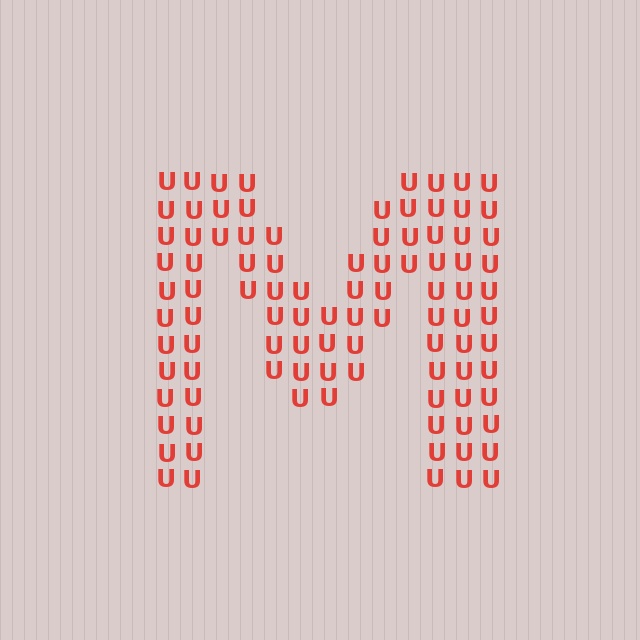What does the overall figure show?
The overall figure shows the letter M.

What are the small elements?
The small elements are letter U's.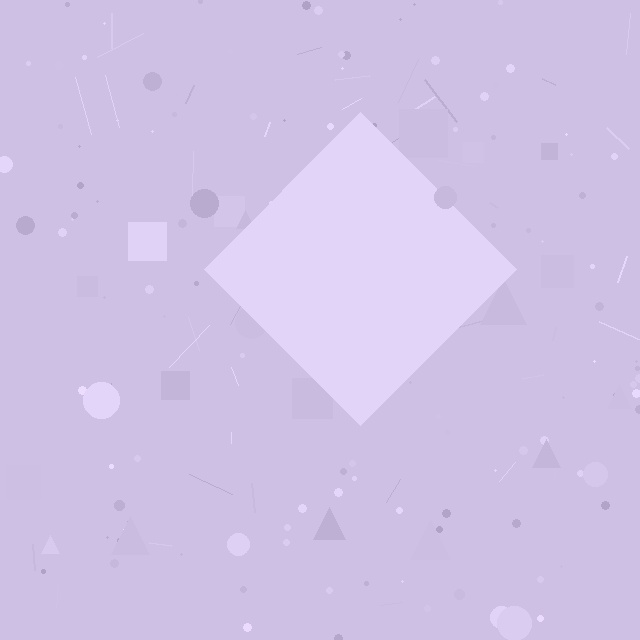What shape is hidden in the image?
A diamond is hidden in the image.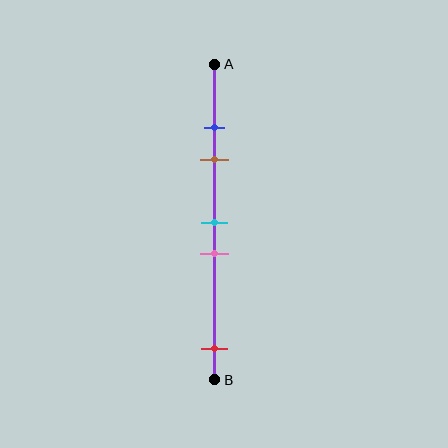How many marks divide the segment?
There are 5 marks dividing the segment.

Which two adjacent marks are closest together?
The blue and brown marks are the closest adjacent pair.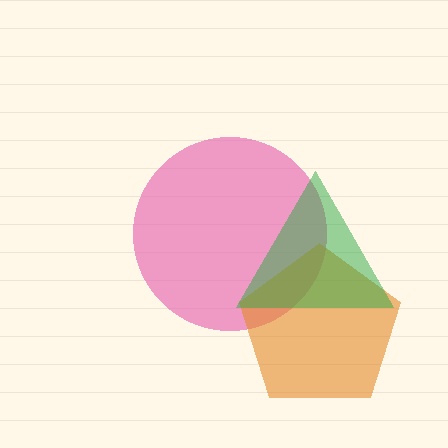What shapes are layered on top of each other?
The layered shapes are: a pink circle, an orange pentagon, a green triangle.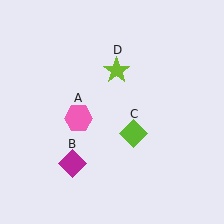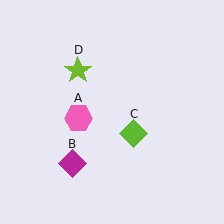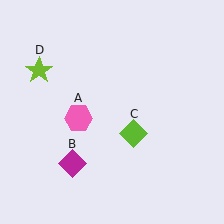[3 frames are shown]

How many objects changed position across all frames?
1 object changed position: lime star (object D).